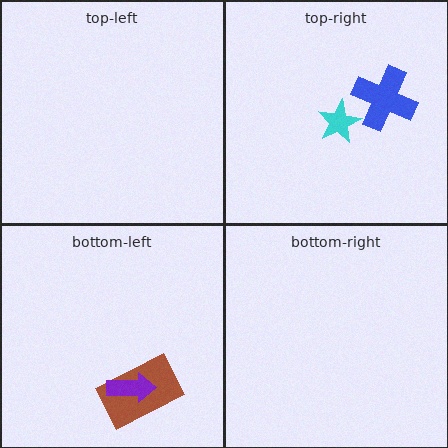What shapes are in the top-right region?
The cyan star, the blue cross.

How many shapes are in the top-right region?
2.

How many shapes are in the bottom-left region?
2.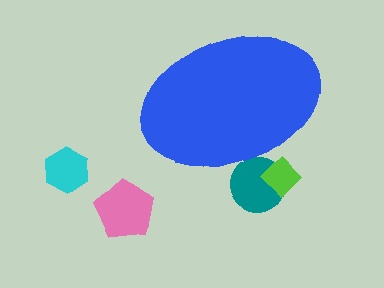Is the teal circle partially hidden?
Yes, the teal circle is partially hidden behind the blue ellipse.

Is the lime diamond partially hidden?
Yes, the lime diamond is partially hidden behind the blue ellipse.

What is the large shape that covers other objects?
A blue ellipse.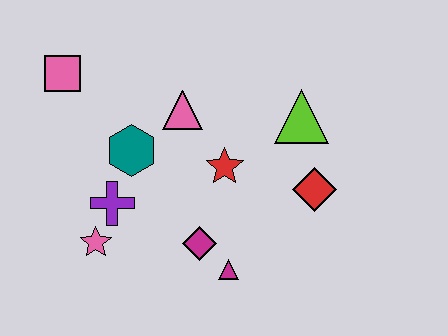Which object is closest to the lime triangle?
The red diamond is closest to the lime triangle.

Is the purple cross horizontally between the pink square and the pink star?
No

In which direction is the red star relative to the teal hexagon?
The red star is to the right of the teal hexagon.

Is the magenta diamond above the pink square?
No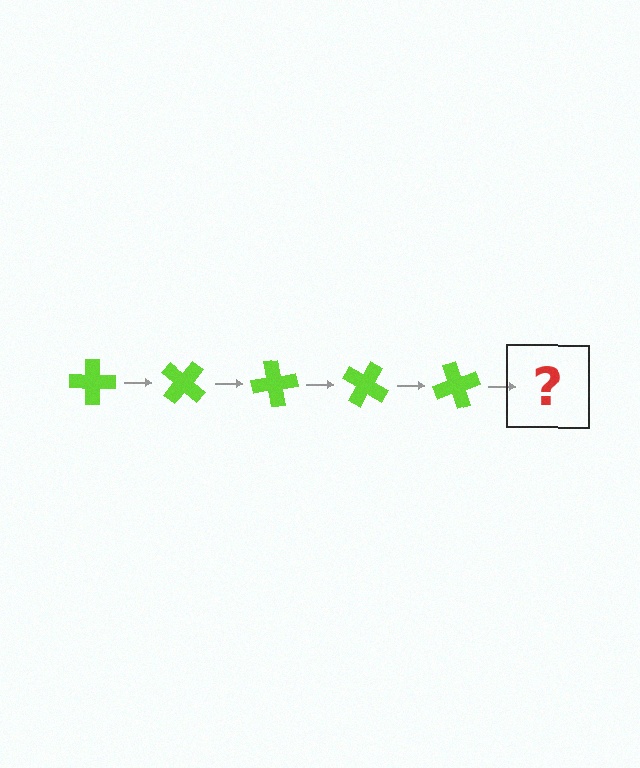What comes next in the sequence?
The next element should be a lime cross rotated 200 degrees.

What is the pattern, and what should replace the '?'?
The pattern is that the cross rotates 40 degrees each step. The '?' should be a lime cross rotated 200 degrees.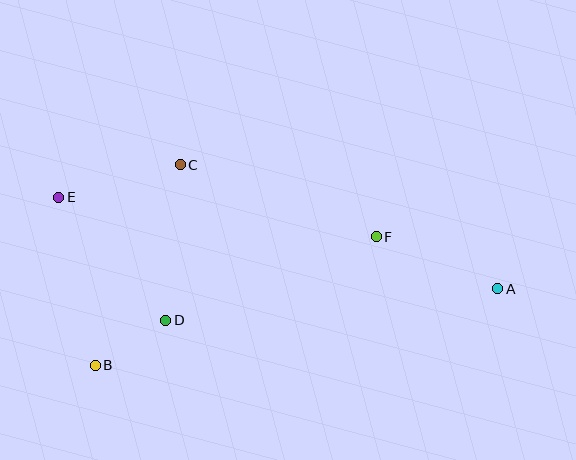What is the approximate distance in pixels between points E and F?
The distance between E and F is approximately 320 pixels.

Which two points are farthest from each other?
Points A and E are farthest from each other.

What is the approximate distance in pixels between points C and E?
The distance between C and E is approximately 126 pixels.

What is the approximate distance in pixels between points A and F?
The distance between A and F is approximately 132 pixels.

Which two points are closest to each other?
Points B and D are closest to each other.